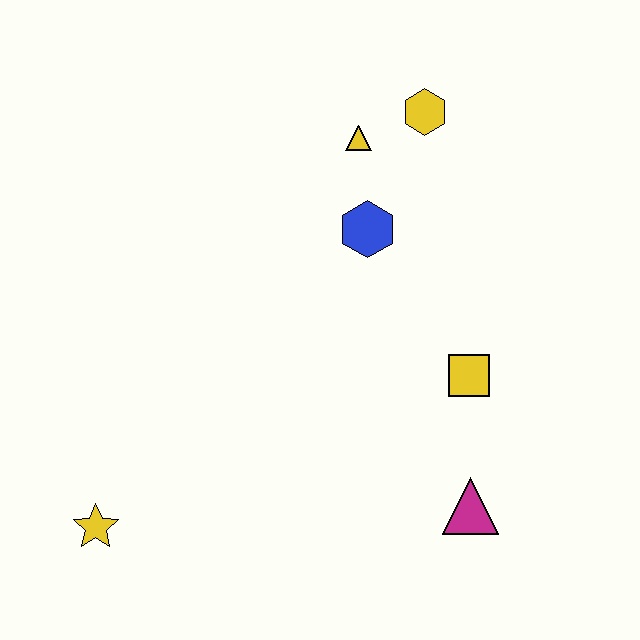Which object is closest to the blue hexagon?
The yellow triangle is closest to the blue hexagon.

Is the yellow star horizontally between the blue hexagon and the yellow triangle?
No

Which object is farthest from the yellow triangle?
The yellow star is farthest from the yellow triangle.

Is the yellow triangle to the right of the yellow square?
No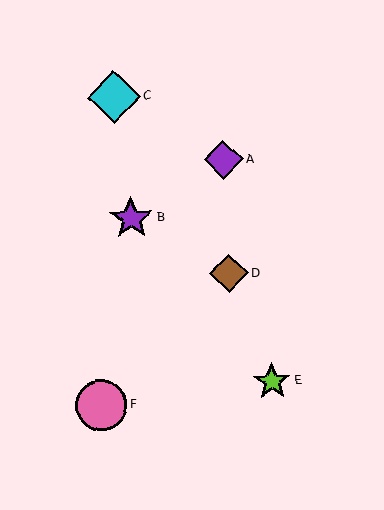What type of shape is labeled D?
Shape D is a brown diamond.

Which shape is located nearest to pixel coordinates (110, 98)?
The cyan diamond (labeled C) at (114, 97) is nearest to that location.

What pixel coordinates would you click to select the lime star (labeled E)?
Click at (272, 381) to select the lime star E.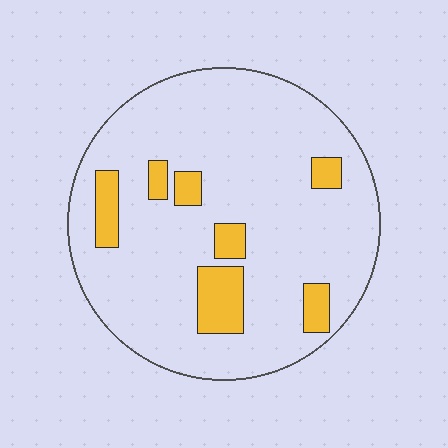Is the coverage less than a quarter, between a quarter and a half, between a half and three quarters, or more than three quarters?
Less than a quarter.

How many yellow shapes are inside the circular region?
7.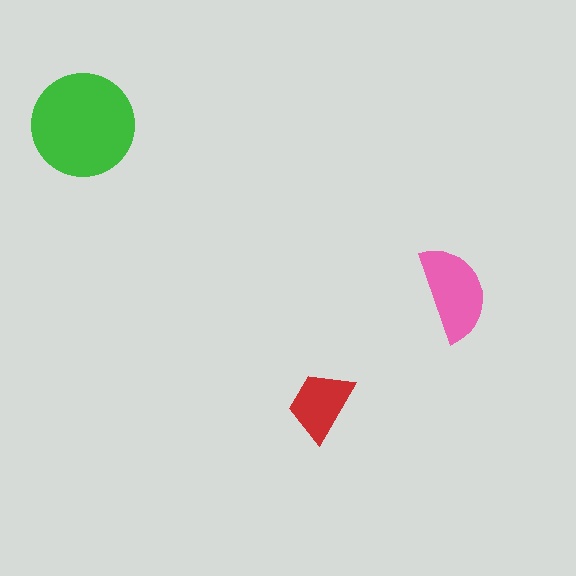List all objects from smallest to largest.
The red trapezoid, the pink semicircle, the green circle.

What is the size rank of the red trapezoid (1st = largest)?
3rd.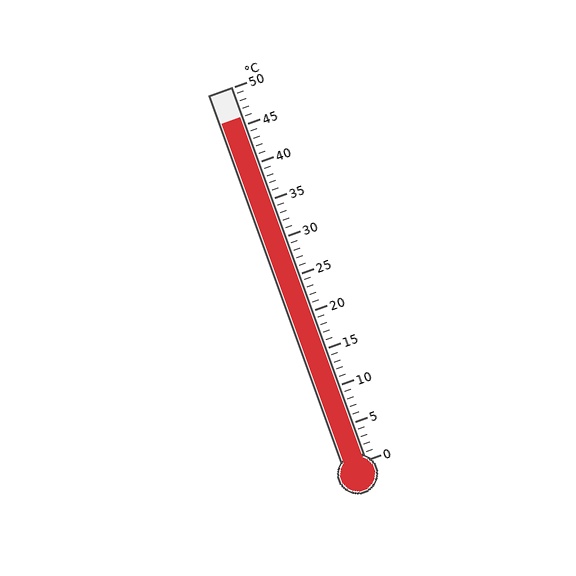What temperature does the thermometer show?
The thermometer shows approximately 46°C.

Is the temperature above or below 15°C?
The temperature is above 15°C.